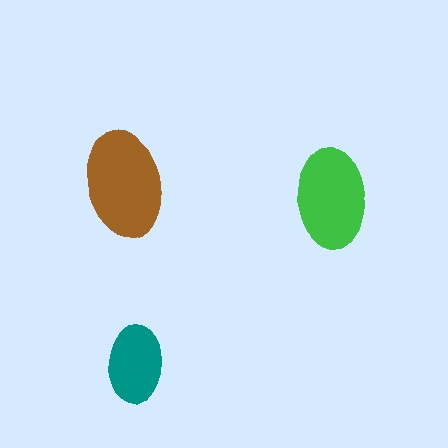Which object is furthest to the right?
The green ellipse is rightmost.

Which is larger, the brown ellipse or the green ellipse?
The brown one.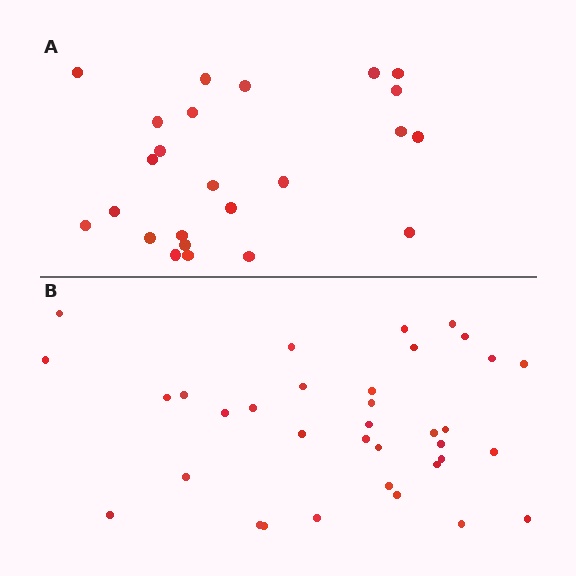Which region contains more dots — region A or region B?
Region B (the bottom region) has more dots.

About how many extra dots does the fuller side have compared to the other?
Region B has roughly 12 or so more dots than region A.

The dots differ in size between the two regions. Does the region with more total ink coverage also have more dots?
No. Region A has more total ink coverage because its dots are larger, but region B actually contains more individual dots. Total area can be misleading — the number of items is what matters here.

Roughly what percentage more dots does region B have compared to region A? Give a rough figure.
About 45% more.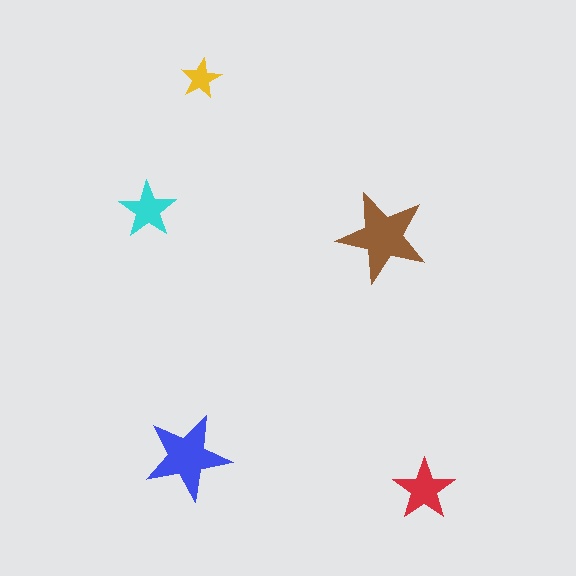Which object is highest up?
The yellow star is topmost.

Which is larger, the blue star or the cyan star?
The blue one.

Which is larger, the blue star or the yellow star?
The blue one.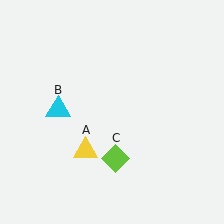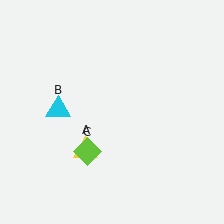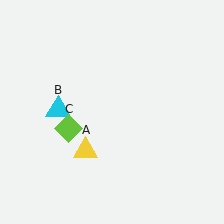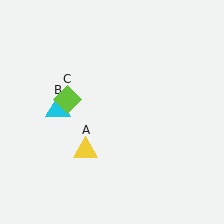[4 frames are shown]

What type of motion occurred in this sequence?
The lime diamond (object C) rotated clockwise around the center of the scene.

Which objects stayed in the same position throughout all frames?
Yellow triangle (object A) and cyan triangle (object B) remained stationary.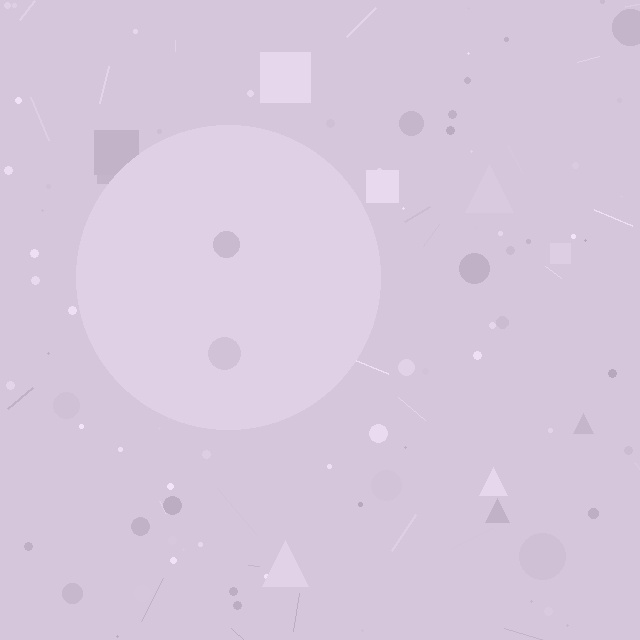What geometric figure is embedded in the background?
A circle is embedded in the background.